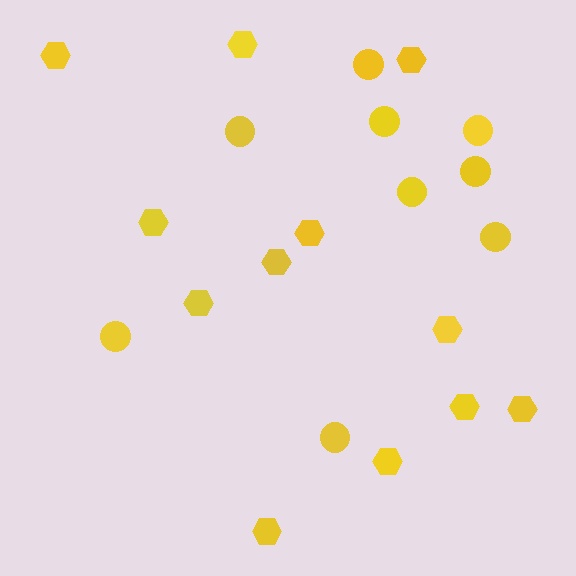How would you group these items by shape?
There are 2 groups: one group of circles (9) and one group of hexagons (12).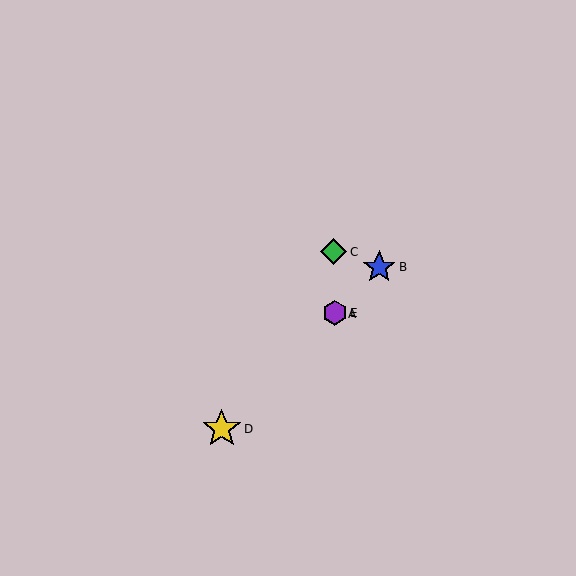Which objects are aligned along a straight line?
Objects A, B, D, E are aligned along a straight line.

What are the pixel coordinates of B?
Object B is at (379, 267).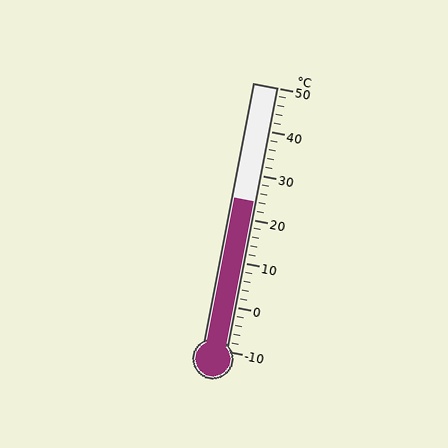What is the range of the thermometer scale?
The thermometer scale ranges from -10°C to 50°C.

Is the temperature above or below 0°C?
The temperature is above 0°C.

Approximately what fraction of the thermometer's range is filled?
The thermometer is filled to approximately 55% of its range.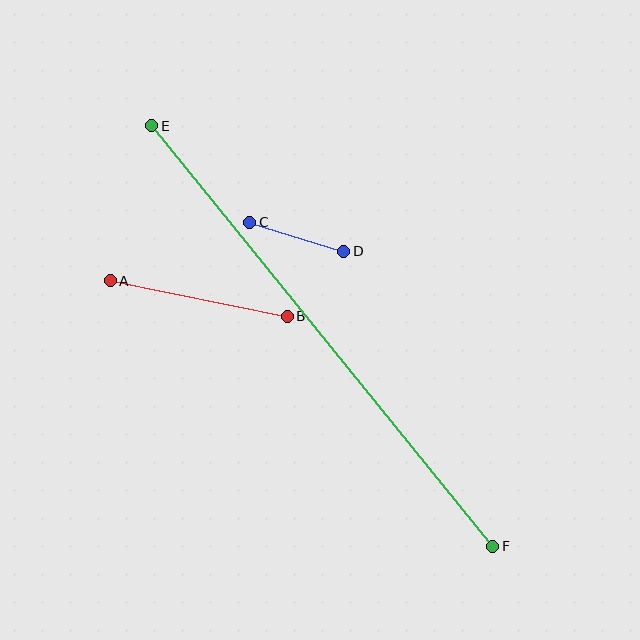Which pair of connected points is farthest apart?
Points E and F are farthest apart.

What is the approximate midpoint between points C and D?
The midpoint is at approximately (297, 237) pixels.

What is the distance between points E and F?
The distance is approximately 541 pixels.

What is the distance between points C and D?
The distance is approximately 98 pixels.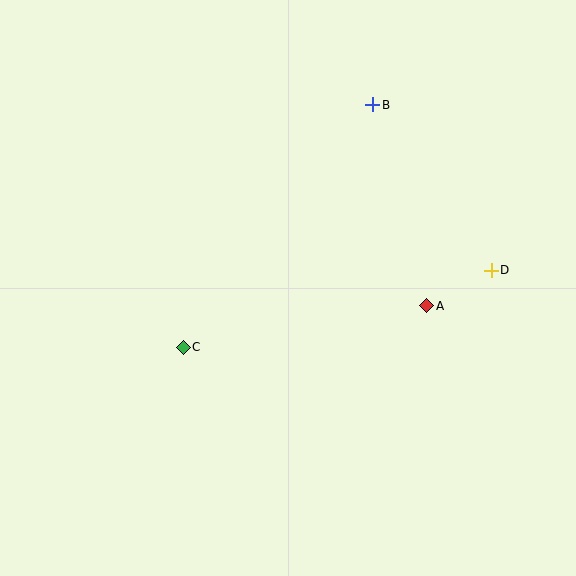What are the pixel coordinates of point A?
Point A is at (427, 306).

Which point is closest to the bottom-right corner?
Point A is closest to the bottom-right corner.